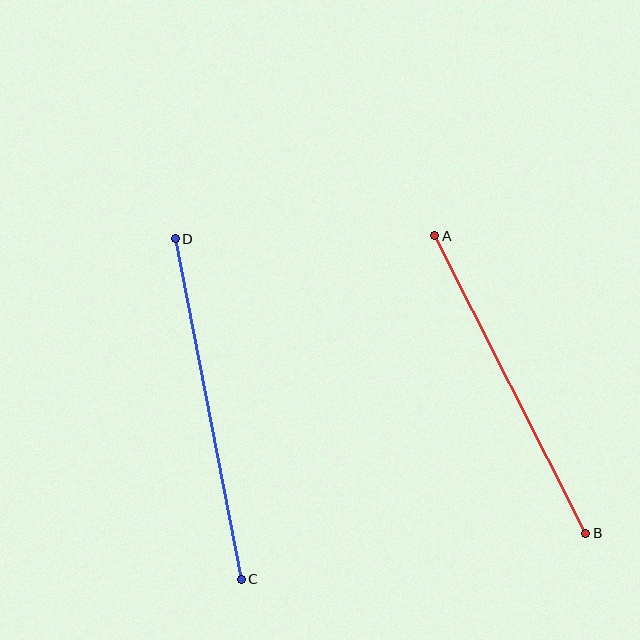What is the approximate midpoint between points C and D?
The midpoint is at approximately (208, 409) pixels.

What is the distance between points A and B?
The distance is approximately 334 pixels.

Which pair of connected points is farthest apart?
Points C and D are farthest apart.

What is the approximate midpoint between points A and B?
The midpoint is at approximately (510, 384) pixels.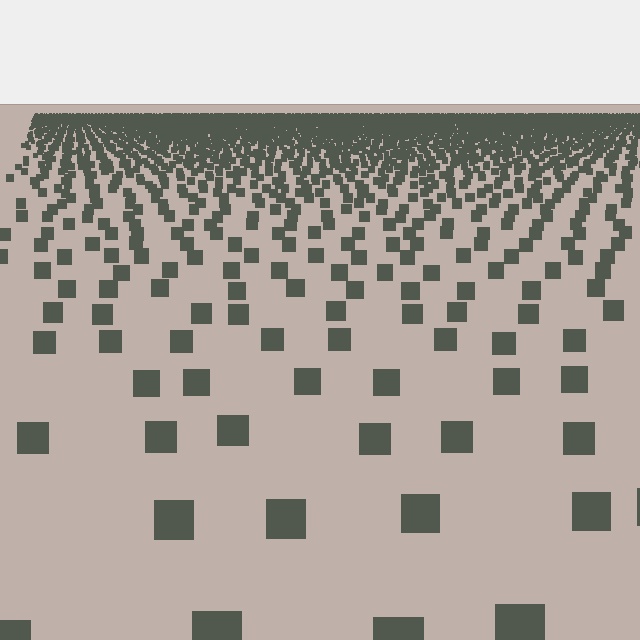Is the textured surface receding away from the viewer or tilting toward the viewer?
The surface is receding away from the viewer. Texture elements get smaller and denser toward the top.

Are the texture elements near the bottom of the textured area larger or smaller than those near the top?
Larger. Near the bottom, elements are closer to the viewer and appear at a bigger on-screen size.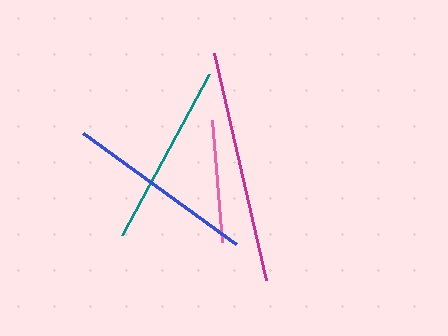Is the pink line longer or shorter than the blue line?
The blue line is longer than the pink line.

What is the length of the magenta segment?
The magenta segment is approximately 233 pixels long.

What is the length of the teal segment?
The teal segment is approximately 183 pixels long.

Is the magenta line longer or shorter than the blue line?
The magenta line is longer than the blue line.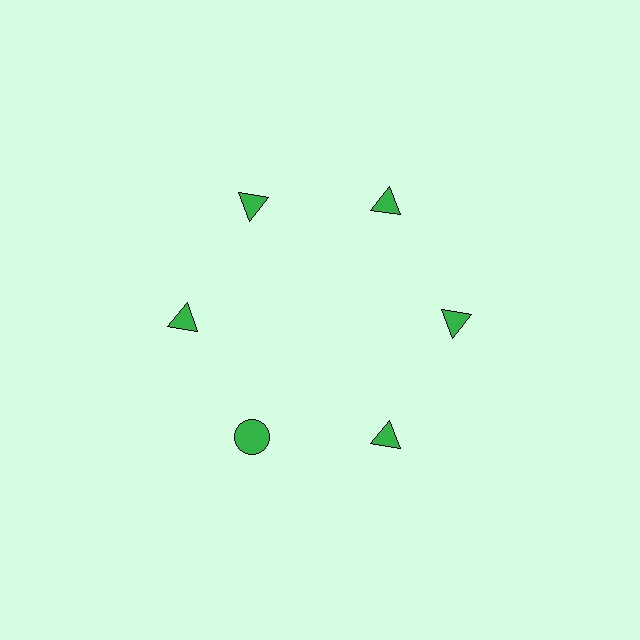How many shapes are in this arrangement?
There are 6 shapes arranged in a ring pattern.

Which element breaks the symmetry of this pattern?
The green circle at roughly the 7 o'clock position breaks the symmetry. All other shapes are green triangles.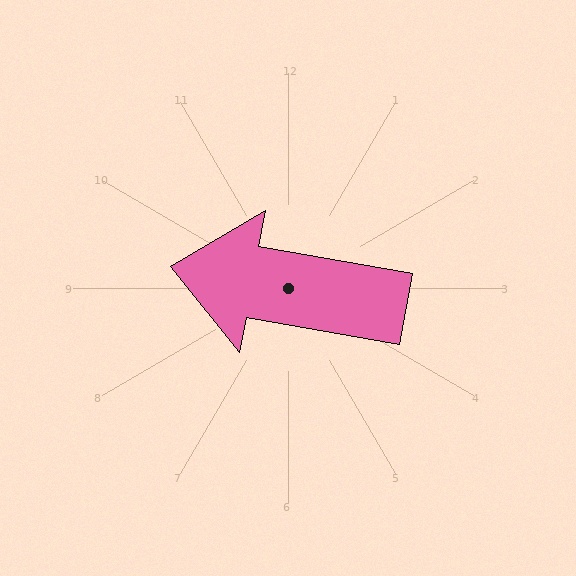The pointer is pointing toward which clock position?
Roughly 9 o'clock.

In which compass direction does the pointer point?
West.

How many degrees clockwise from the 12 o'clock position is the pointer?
Approximately 280 degrees.